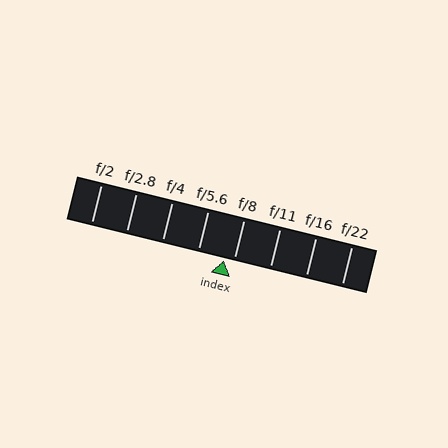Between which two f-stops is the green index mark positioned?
The index mark is between f/5.6 and f/8.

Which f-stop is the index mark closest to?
The index mark is closest to f/8.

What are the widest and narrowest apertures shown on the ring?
The widest aperture shown is f/2 and the narrowest is f/22.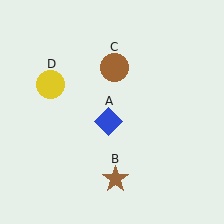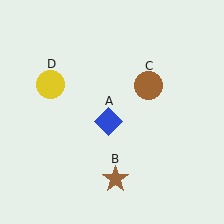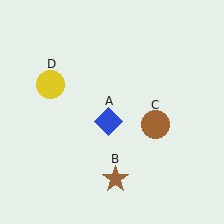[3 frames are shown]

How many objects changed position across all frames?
1 object changed position: brown circle (object C).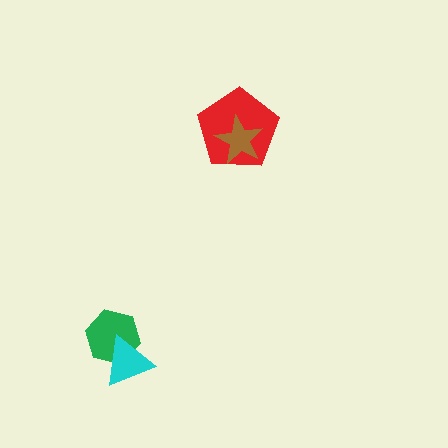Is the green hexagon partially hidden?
Yes, it is partially covered by another shape.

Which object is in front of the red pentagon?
The brown star is in front of the red pentagon.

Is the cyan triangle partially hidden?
No, no other shape covers it.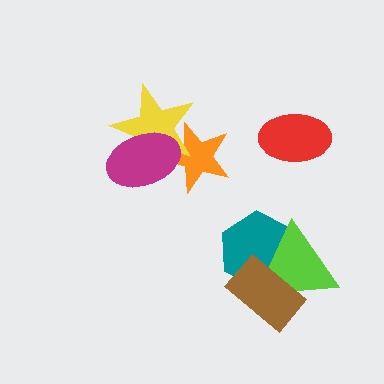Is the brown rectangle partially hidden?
No, no other shape covers it.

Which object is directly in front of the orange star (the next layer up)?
The yellow star is directly in front of the orange star.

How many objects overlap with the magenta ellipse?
2 objects overlap with the magenta ellipse.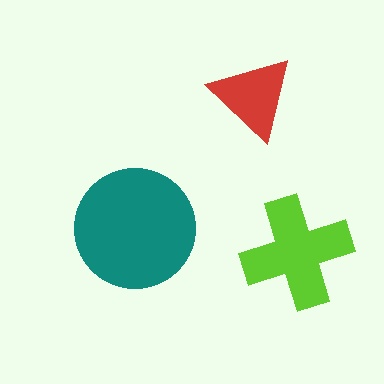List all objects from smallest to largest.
The red triangle, the lime cross, the teal circle.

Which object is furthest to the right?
The lime cross is rightmost.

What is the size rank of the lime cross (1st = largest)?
2nd.